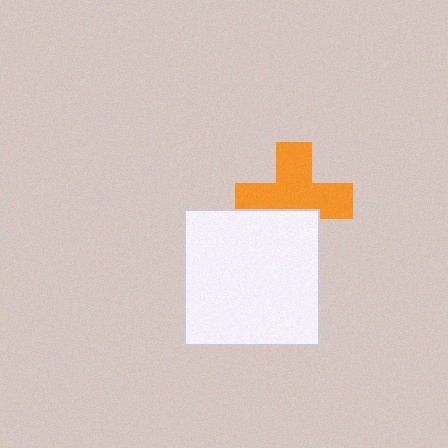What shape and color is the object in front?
The object in front is a white square.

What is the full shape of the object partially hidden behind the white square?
The partially hidden object is an orange cross.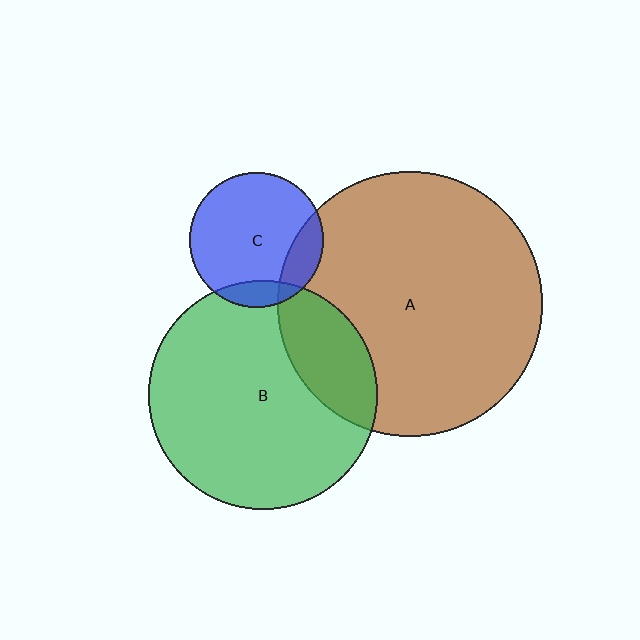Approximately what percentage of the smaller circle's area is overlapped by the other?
Approximately 15%.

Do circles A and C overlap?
Yes.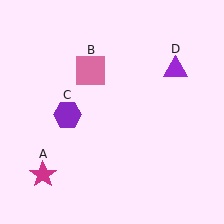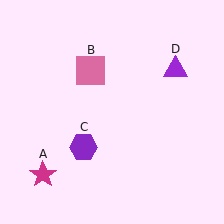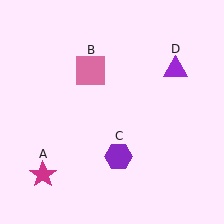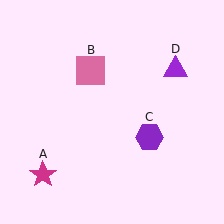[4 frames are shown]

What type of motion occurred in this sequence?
The purple hexagon (object C) rotated counterclockwise around the center of the scene.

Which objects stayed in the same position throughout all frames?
Magenta star (object A) and pink square (object B) and purple triangle (object D) remained stationary.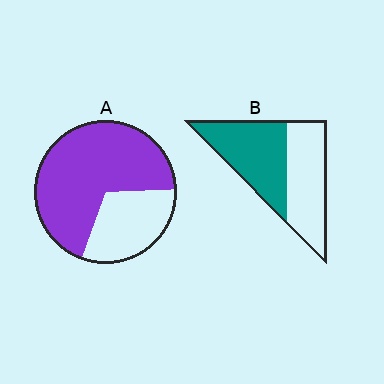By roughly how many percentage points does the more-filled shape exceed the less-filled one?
By roughly 15 percentage points (A over B).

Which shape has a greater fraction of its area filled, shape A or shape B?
Shape A.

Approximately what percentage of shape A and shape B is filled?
A is approximately 70% and B is approximately 50%.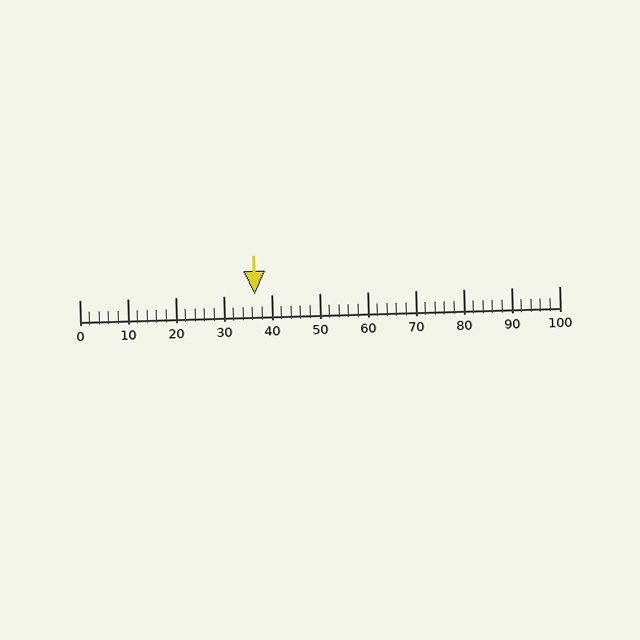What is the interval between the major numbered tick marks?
The major tick marks are spaced 10 units apart.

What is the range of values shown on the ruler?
The ruler shows values from 0 to 100.